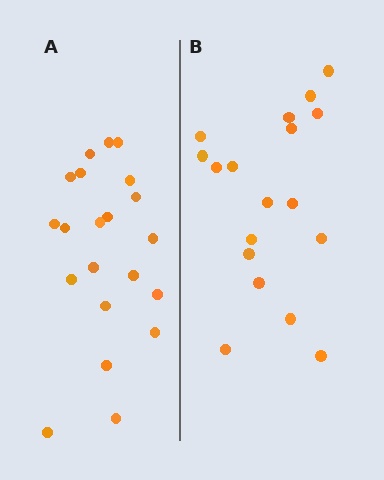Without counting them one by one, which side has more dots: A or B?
Region A (the left region) has more dots.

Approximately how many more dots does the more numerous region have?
Region A has just a few more — roughly 2 or 3 more dots than region B.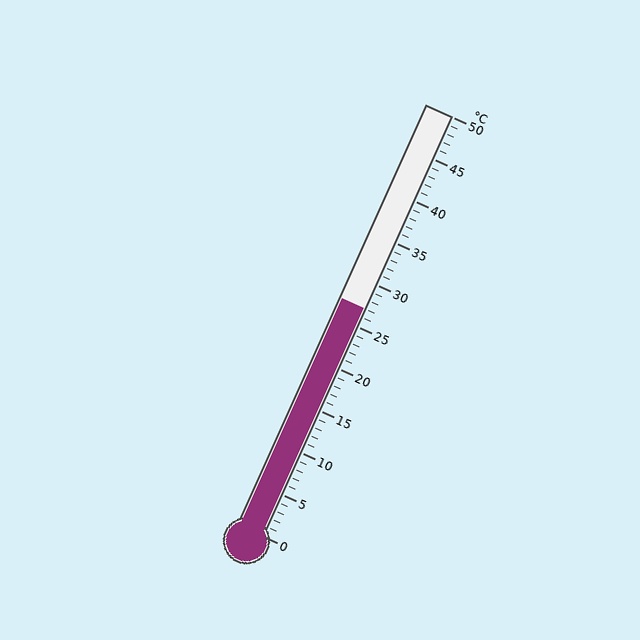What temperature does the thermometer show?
The thermometer shows approximately 27°C.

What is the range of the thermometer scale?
The thermometer scale ranges from 0°C to 50°C.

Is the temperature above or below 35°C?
The temperature is below 35°C.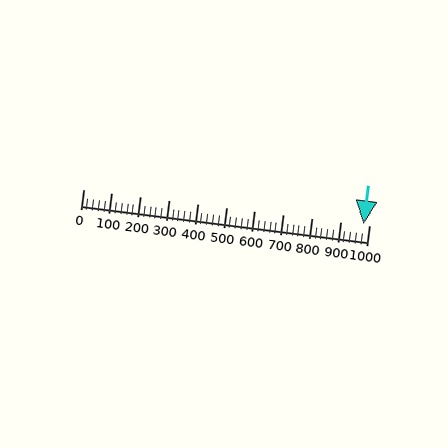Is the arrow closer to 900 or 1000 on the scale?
The arrow is closer to 1000.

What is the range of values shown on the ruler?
The ruler shows values from 0 to 1000.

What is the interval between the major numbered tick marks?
The major tick marks are spaced 100 units apart.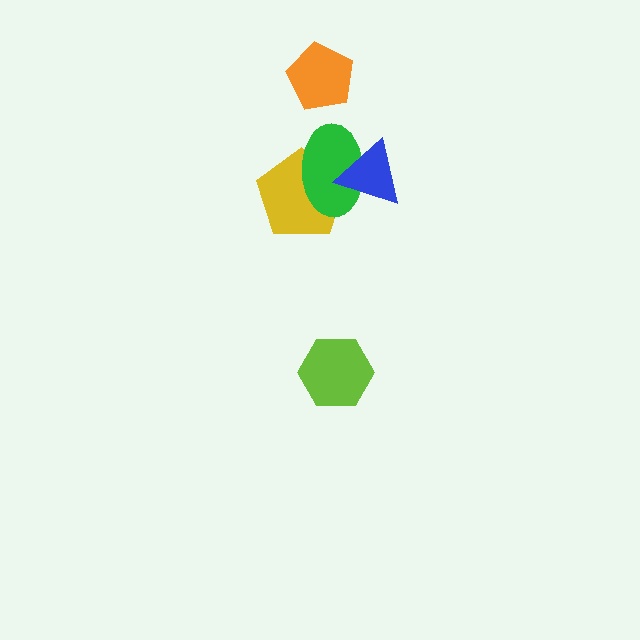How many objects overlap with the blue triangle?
2 objects overlap with the blue triangle.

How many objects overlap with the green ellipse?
2 objects overlap with the green ellipse.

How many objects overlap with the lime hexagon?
0 objects overlap with the lime hexagon.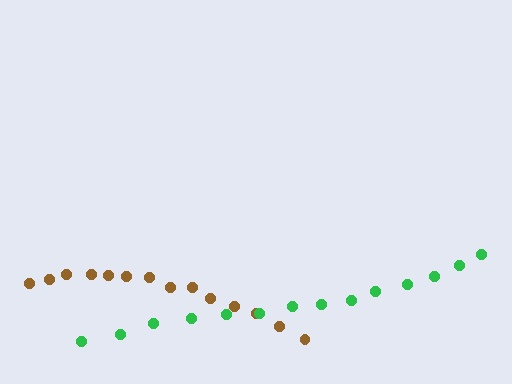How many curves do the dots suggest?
There are 2 distinct paths.